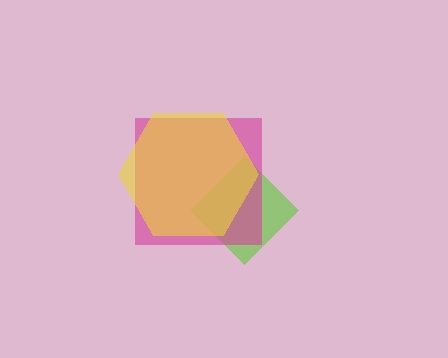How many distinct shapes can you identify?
There are 3 distinct shapes: a lime diamond, a magenta square, a yellow hexagon.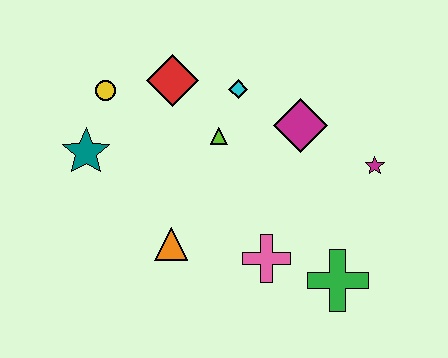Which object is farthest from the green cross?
The yellow circle is farthest from the green cross.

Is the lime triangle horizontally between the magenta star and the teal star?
Yes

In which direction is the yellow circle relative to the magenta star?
The yellow circle is to the left of the magenta star.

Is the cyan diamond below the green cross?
No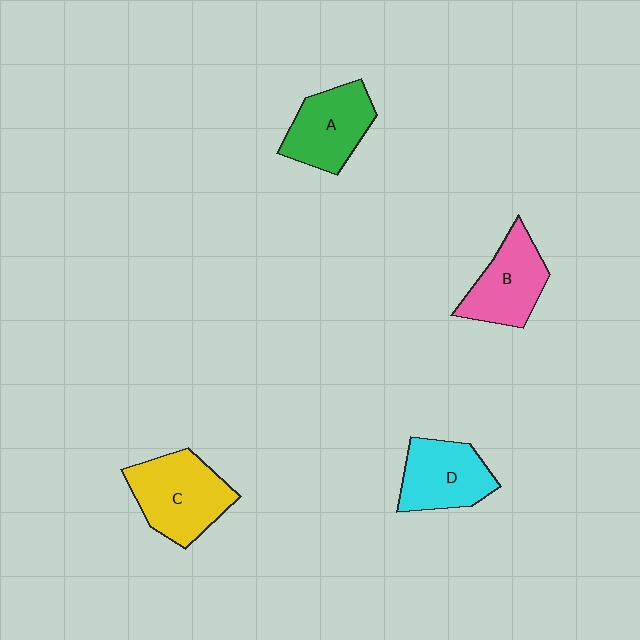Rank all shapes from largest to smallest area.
From largest to smallest: C (yellow), A (green), D (cyan), B (pink).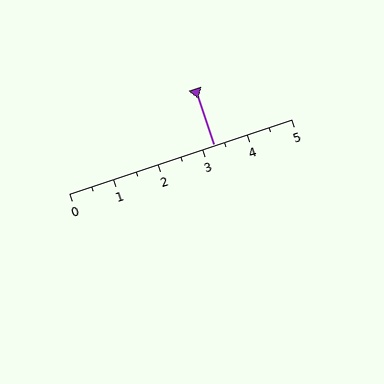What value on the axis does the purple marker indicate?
The marker indicates approximately 3.2.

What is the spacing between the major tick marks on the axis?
The major ticks are spaced 1 apart.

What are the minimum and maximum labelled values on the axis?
The axis runs from 0 to 5.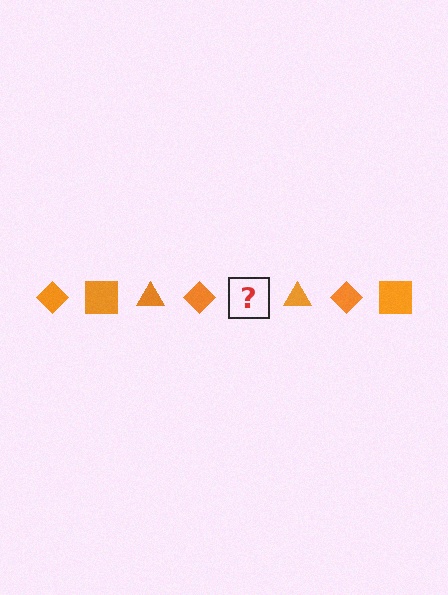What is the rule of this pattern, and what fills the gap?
The rule is that the pattern cycles through diamond, square, triangle shapes in orange. The gap should be filled with an orange square.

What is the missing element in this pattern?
The missing element is an orange square.